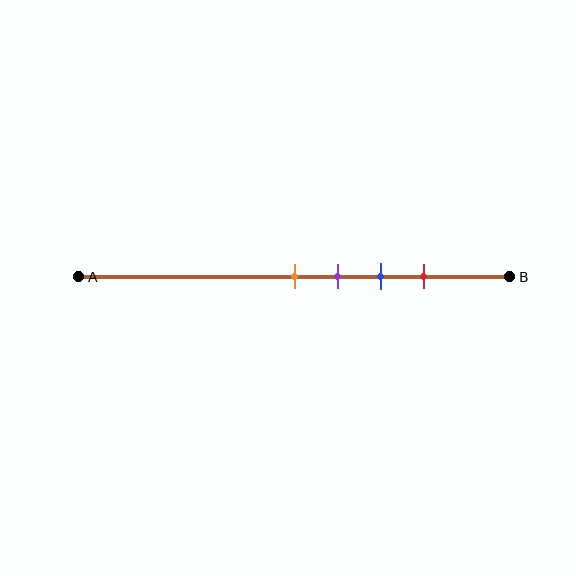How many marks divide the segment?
There are 4 marks dividing the segment.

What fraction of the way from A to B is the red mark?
The red mark is approximately 80% (0.8) of the way from A to B.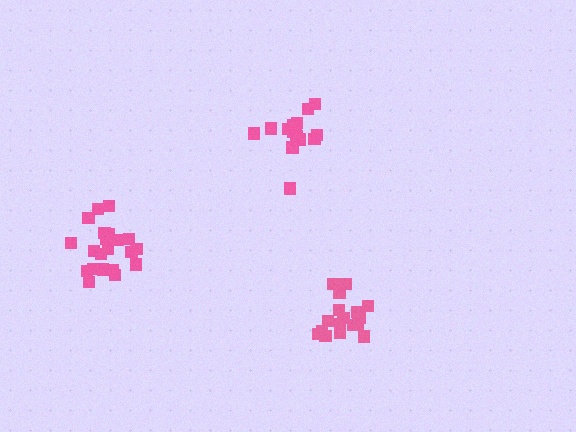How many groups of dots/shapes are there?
There are 3 groups.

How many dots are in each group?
Group 1: 15 dots, Group 2: 21 dots, Group 3: 17 dots (53 total).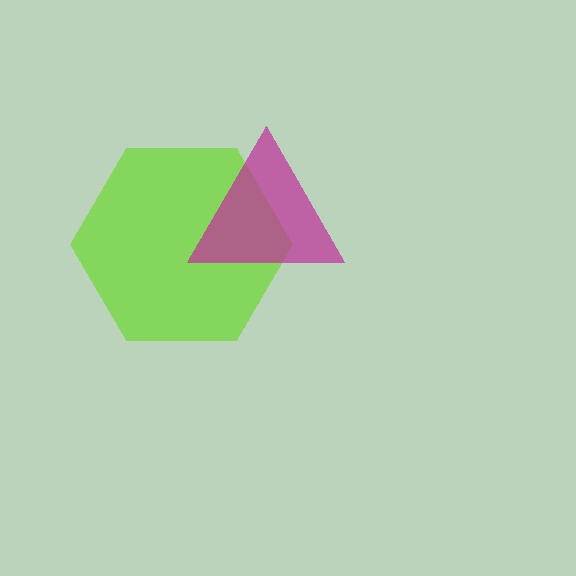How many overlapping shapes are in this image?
There are 2 overlapping shapes in the image.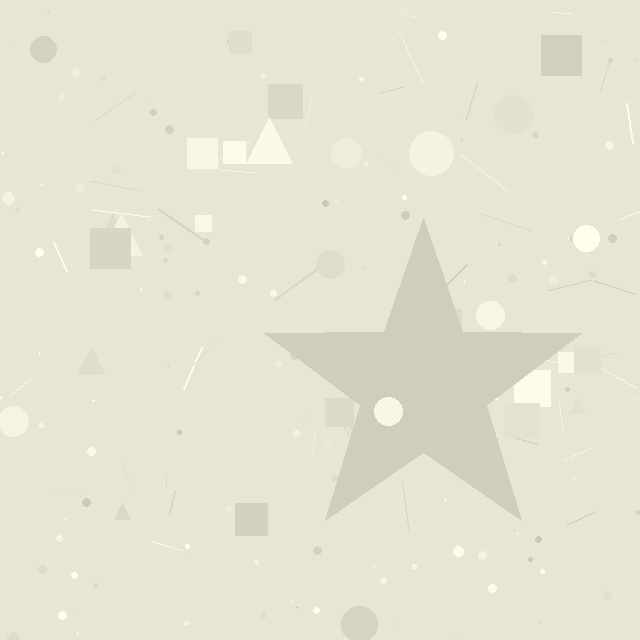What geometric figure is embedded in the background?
A star is embedded in the background.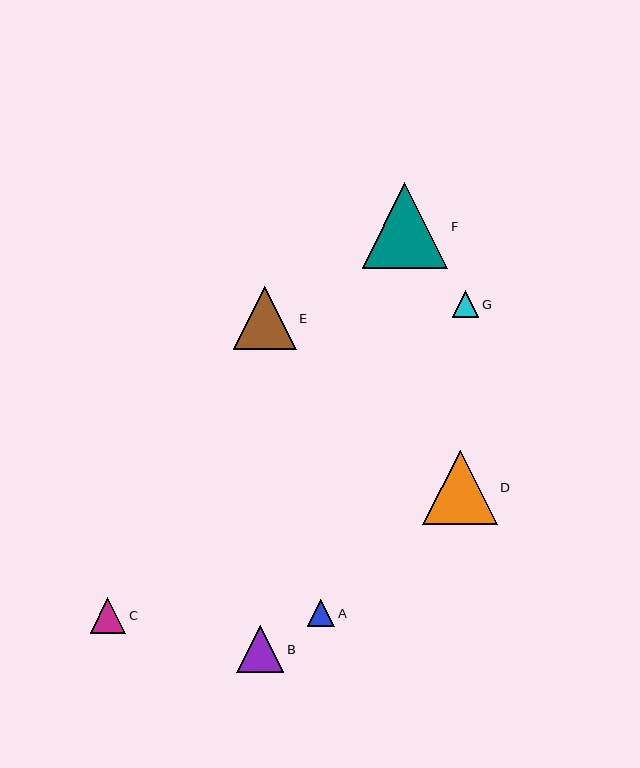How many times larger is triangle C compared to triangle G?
Triangle C is approximately 1.3 times the size of triangle G.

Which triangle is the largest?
Triangle F is the largest with a size of approximately 85 pixels.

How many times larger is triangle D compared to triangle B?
Triangle D is approximately 1.6 times the size of triangle B.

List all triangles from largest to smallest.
From largest to smallest: F, D, E, B, C, A, G.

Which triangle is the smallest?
Triangle G is the smallest with a size of approximately 27 pixels.